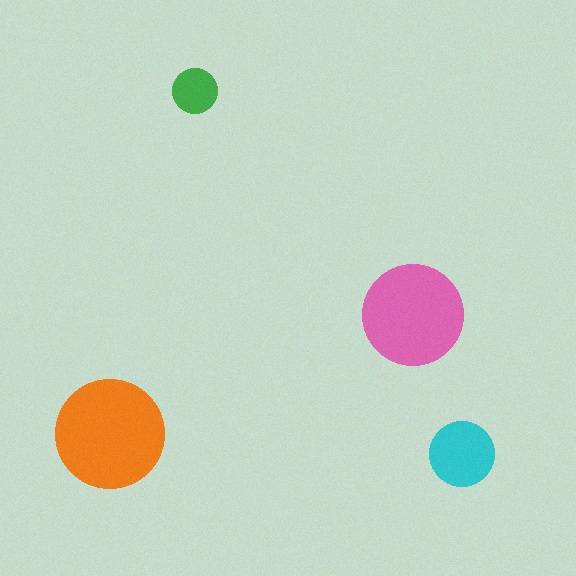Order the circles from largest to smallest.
the orange one, the pink one, the cyan one, the green one.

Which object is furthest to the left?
The orange circle is leftmost.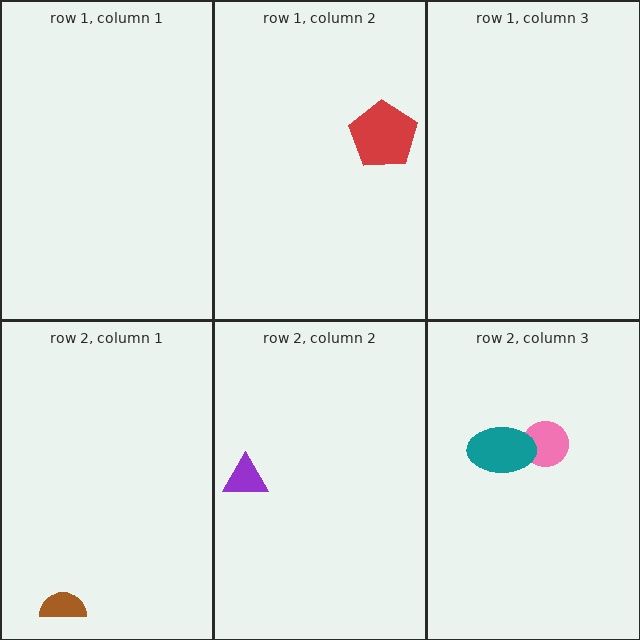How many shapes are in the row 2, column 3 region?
2.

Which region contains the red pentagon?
The row 1, column 2 region.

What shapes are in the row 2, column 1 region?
The brown semicircle.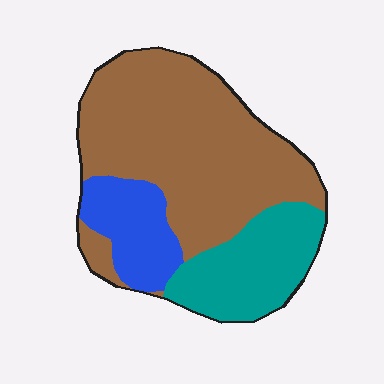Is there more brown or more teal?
Brown.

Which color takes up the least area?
Blue, at roughly 15%.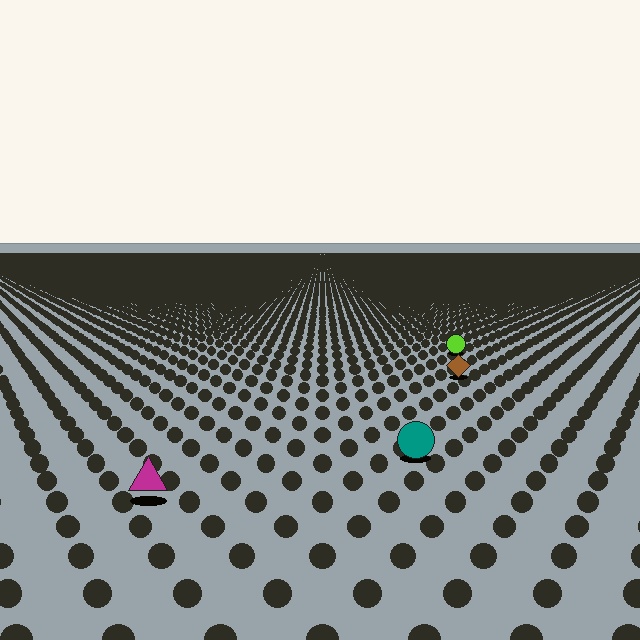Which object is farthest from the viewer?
The lime circle is farthest from the viewer. It appears smaller and the ground texture around it is denser.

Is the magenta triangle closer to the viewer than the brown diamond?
Yes. The magenta triangle is closer — you can tell from the texture gradient: the ground texture is coarser near it.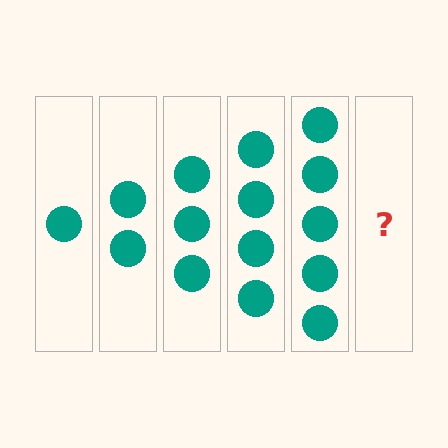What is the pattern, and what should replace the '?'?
The pattern is that each step adds one more circle. The '?' should be 6 circles.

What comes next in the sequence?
The next element should be 6 circles.